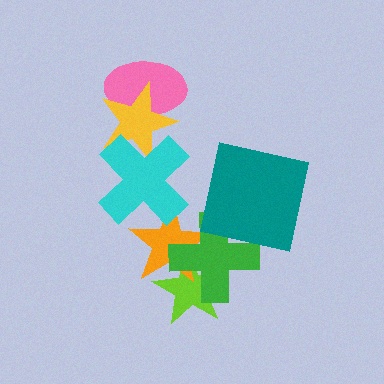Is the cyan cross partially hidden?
No, no other shape covers it.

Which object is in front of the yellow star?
The cyan cross is in front of the yellow star.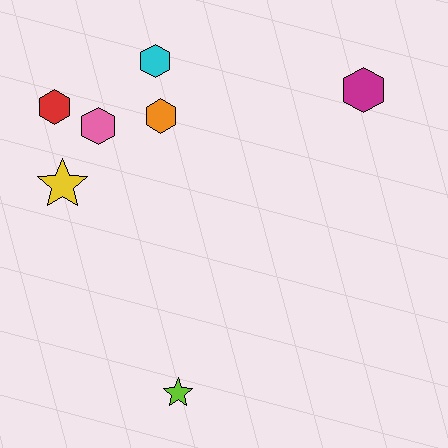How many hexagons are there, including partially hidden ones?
There are 5 hexagons.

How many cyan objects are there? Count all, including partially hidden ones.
There is 1 cyan object.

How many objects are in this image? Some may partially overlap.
There are 7 objects.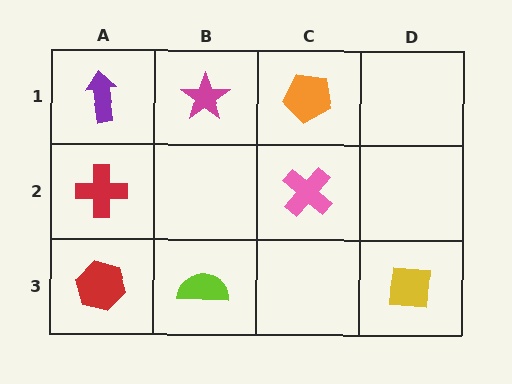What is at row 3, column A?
A red hexagon.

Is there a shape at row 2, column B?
No, that cell is empty.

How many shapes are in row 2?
2 shapes.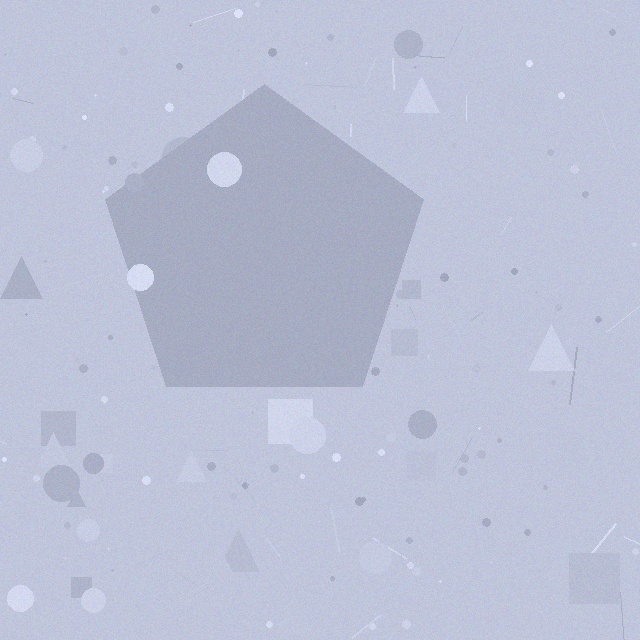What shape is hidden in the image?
A pentagon is hidden in the image.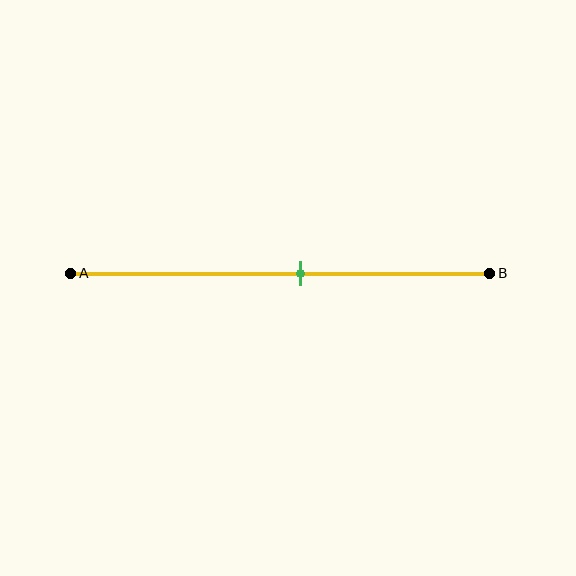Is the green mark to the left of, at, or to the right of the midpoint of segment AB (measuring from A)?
The green mark is to the right of the midpoint of segment AB.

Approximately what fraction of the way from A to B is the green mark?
The green mark is approximately 55% of the way from A to B.